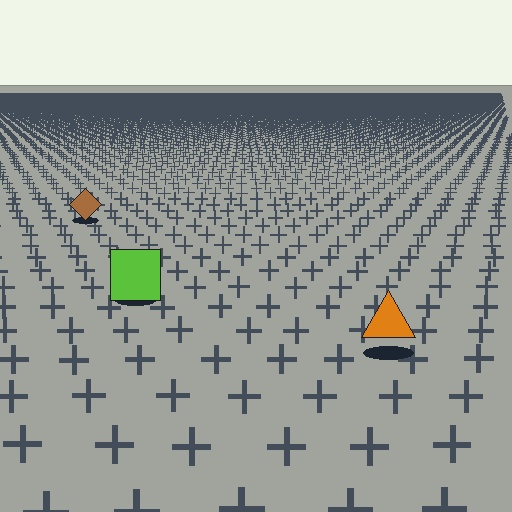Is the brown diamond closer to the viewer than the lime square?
No. The lime square is closer — you can tell from the texture gradient: the ground texture is coarser near it.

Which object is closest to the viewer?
The orange triangle is closest. The texture marks near it are larger and more spread out.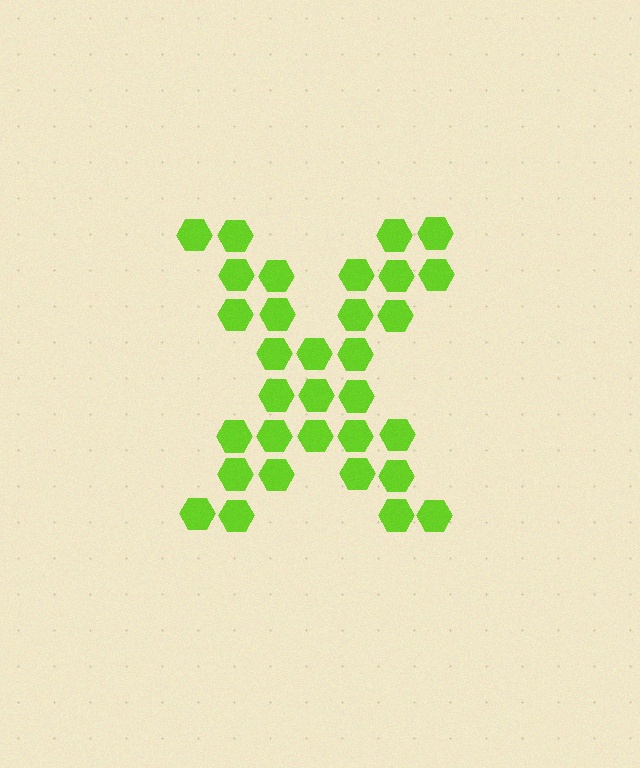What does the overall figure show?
The overall figure shows the letter X.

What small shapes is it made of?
It is made of small hexagons.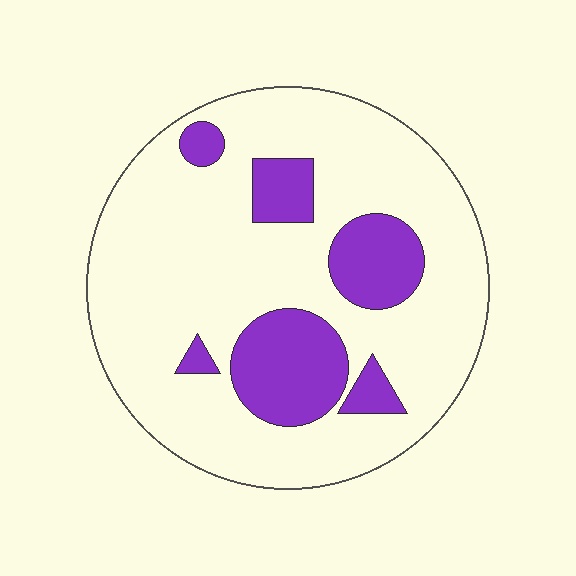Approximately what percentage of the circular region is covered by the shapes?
Approximately 20%.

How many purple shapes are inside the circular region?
6.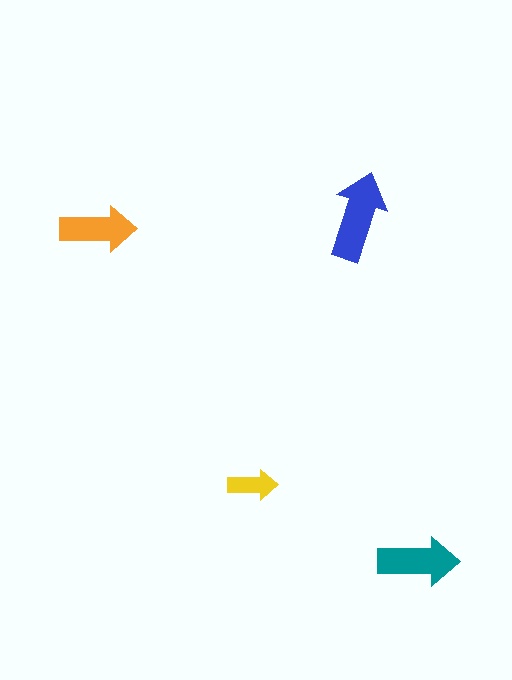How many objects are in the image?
There are 4 objects in the image.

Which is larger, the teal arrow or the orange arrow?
The teal one.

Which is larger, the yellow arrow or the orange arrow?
The orange one.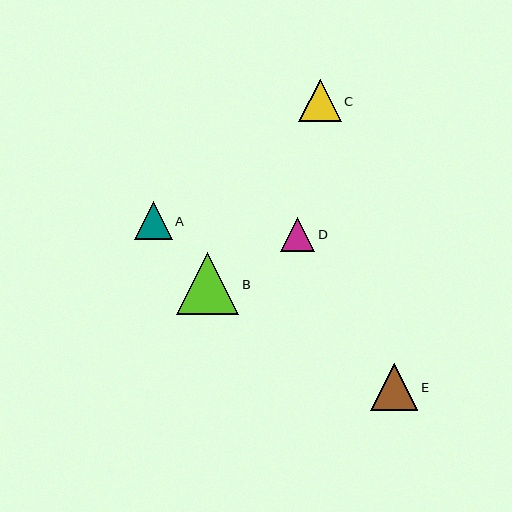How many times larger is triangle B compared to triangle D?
Triangle B is approximately 1.8 times the size of triangle D.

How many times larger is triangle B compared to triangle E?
Triangle B is approximately 1.3 times the size of triangle E.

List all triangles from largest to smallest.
From largest to smallest: B, E, C, A, D.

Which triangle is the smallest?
Triangle D is the smallest with a size of approximately 34 pixels.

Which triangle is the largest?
Triangle B is the largest with a size of approximately 62 pixels.